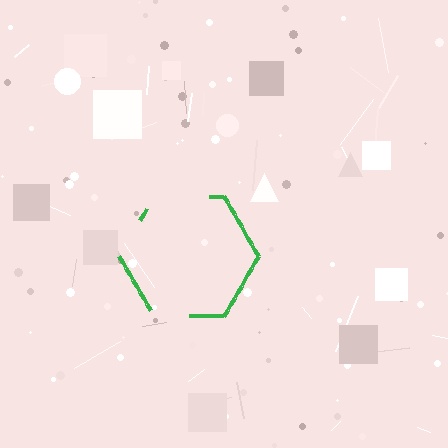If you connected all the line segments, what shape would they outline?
They would outline a hexagon.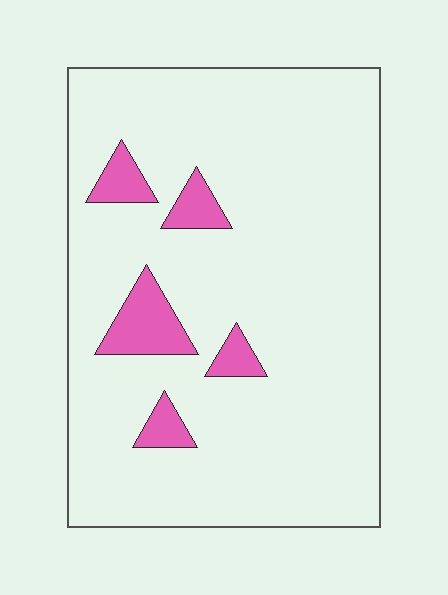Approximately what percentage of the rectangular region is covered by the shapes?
Approximately 10%.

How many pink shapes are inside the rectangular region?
5.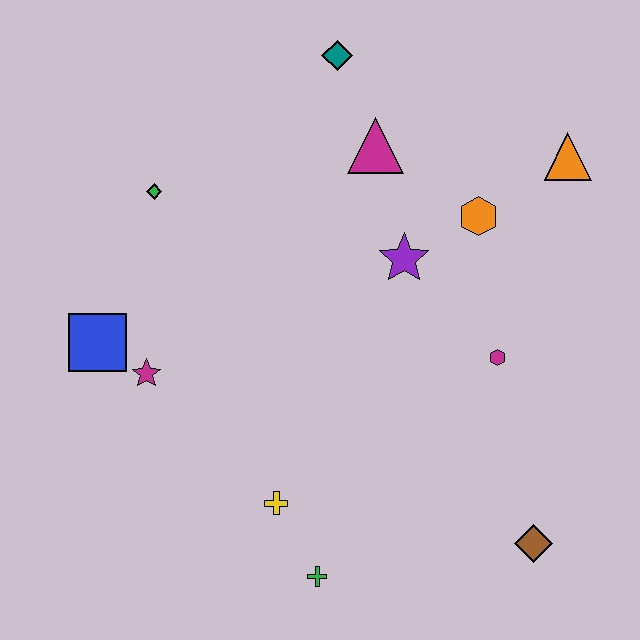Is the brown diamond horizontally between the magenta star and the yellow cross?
No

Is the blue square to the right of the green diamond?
No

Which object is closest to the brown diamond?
The magenta hexagon is closest to the brown diamond.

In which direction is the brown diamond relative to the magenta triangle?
The brown diamond is below the magenta triangle.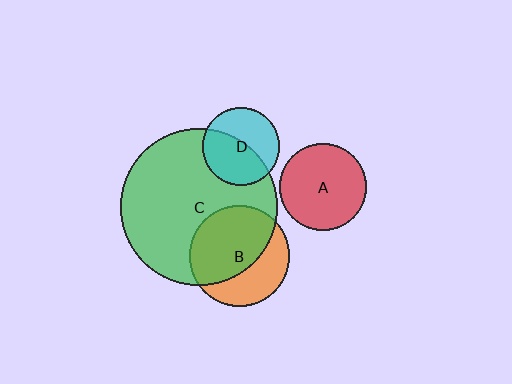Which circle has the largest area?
Circle C (green).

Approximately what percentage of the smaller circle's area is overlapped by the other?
Approximately 55%.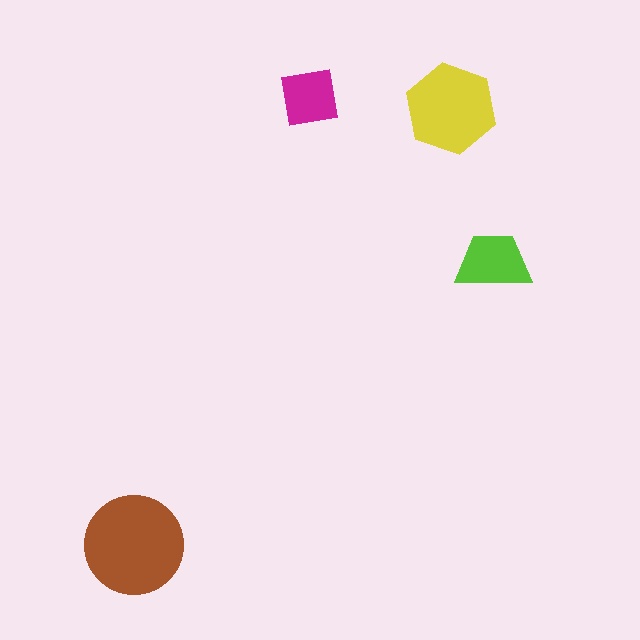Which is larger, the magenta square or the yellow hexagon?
The yellow hexagon.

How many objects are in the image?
There are 4 objects in the image.